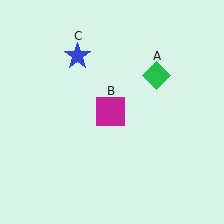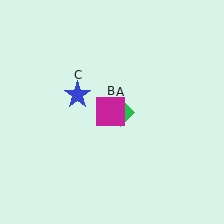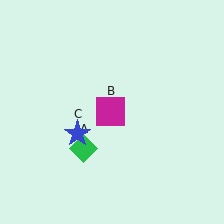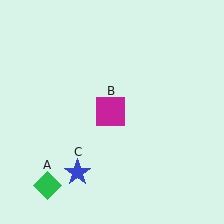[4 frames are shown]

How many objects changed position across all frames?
2 objects changed position: green diamond (object A), blue star (object C).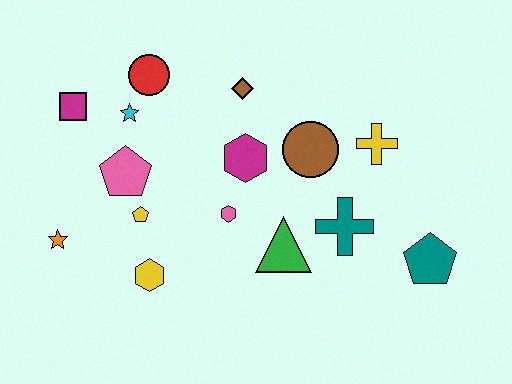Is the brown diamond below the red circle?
Yes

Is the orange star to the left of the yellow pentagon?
Yes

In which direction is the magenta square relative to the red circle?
The magenta square is to the left of the red circle.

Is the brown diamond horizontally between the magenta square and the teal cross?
Yes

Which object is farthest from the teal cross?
The magenta square is farthest from the teal cross.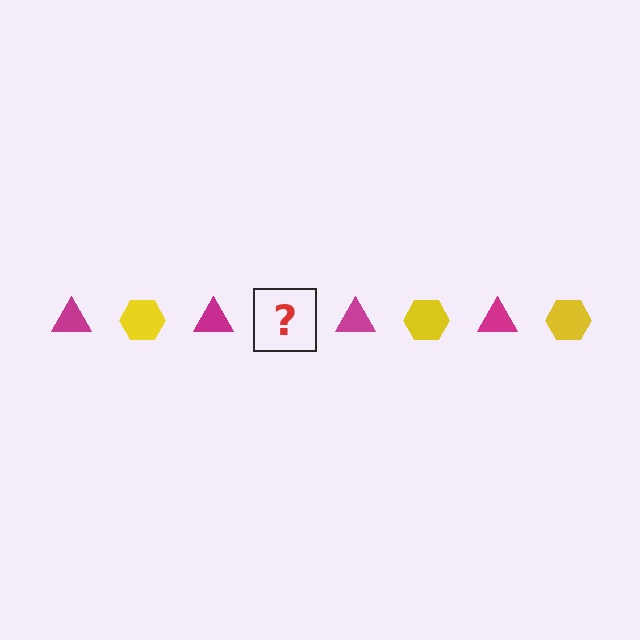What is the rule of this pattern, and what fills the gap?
The rule is that the pattern alternates between magenta triangle and yellow hexagon. The gap should be filled with a yellow hexagon.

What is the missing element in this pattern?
The missing element is a yellow hexagon.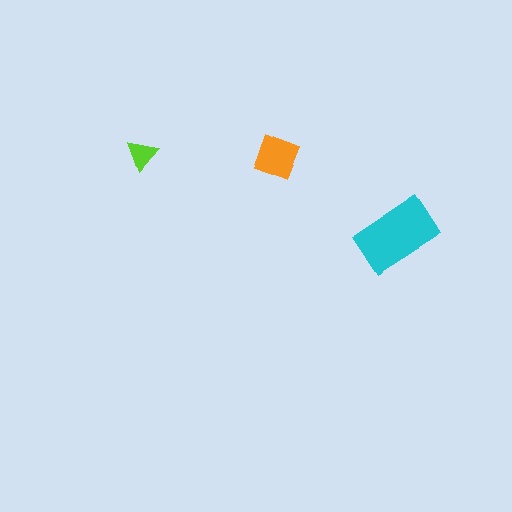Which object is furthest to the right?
The cyan rectangle is rightmost.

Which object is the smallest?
The lime triangle.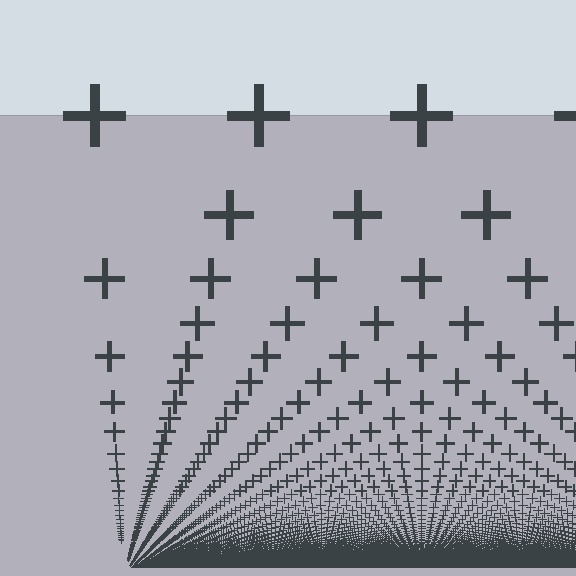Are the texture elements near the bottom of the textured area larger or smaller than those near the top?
Smaller. The gradient is inverted — elements near the bottom are smaller and denser.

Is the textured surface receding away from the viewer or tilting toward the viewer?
The surface appears to tilt toward the viewer. Texture elements get larger and sparser toward the top.